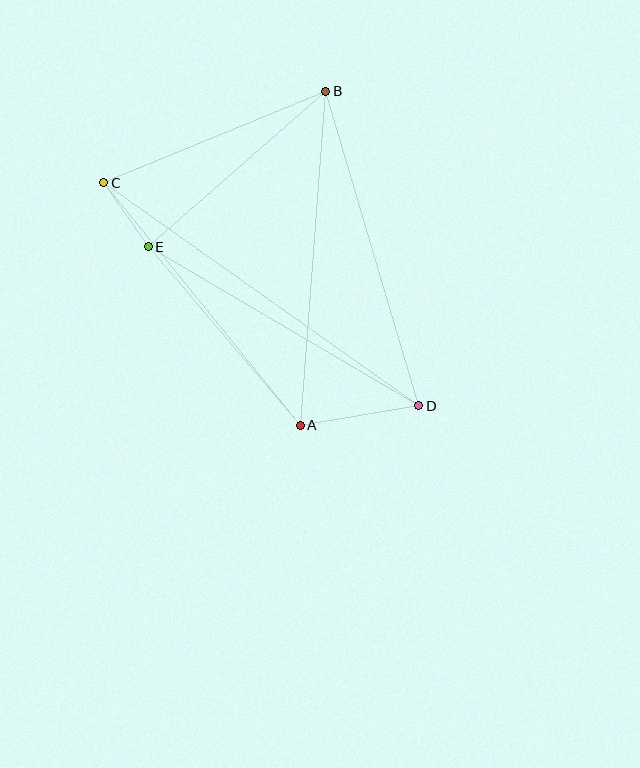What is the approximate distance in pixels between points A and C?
The distance between A and C is approximately 312 pixels.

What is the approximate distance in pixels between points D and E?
The distance between D and E is approximately 313 pixels.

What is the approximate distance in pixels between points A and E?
The distance between A and E is approximately 234 pixels.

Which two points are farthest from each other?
Points C and D are farthest from each other.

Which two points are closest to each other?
Points C and E are closest to each other.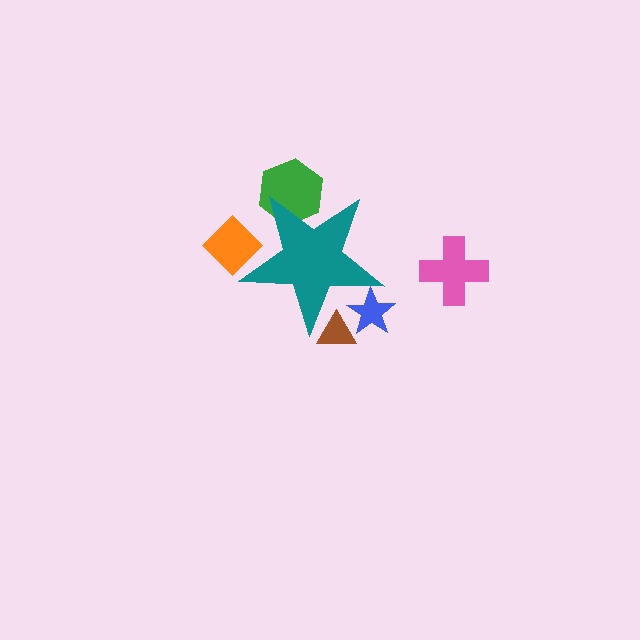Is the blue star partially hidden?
Yes, the blue star is partially hidden behind the teal star.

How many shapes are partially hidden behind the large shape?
4 shapes are partially hidden.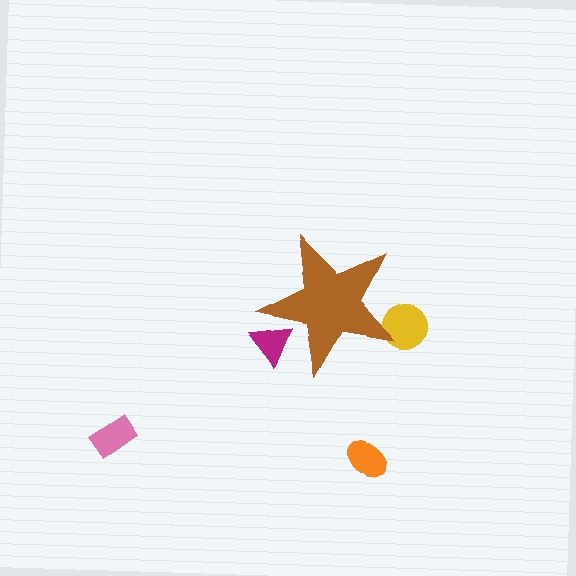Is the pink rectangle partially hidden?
No, the pink rectangle is fully visible.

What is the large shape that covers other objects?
A brown star.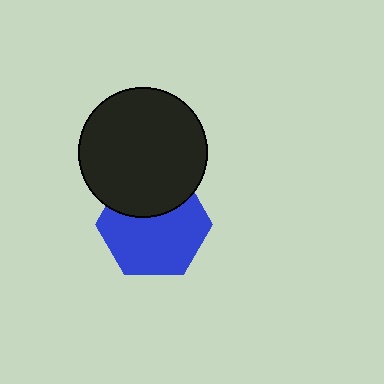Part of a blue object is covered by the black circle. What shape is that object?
It is a hexagon.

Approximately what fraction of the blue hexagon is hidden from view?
Roughly 33% of the blue hexagon is hidden behind the black circle.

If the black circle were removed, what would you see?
You would see the complete blue hexagon.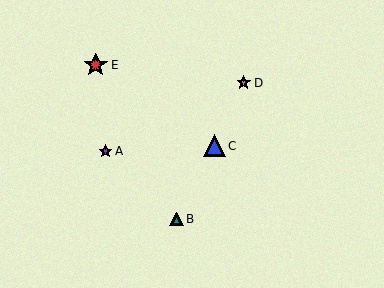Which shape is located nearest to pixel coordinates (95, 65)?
The red star (labeled E) at (96, 65) is nearest to that location.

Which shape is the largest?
The red star (labeled E) is the largest.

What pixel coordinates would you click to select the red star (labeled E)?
Click at (96, 65) to select the red star E.